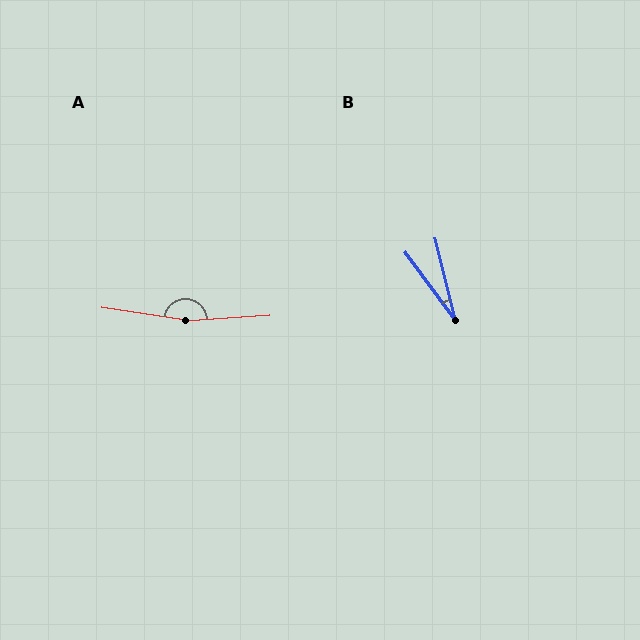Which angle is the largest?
A, at approximately 168 degrees.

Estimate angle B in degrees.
Approximately 22 degrees.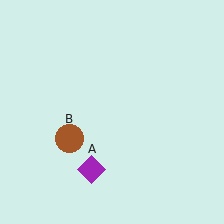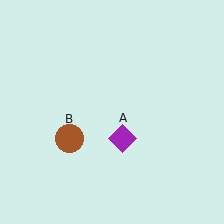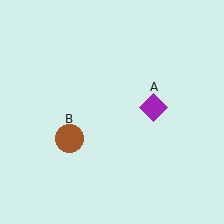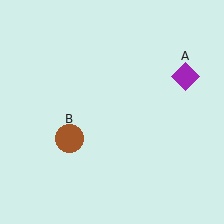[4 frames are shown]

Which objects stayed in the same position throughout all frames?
Brown circle (object B) remained stationary.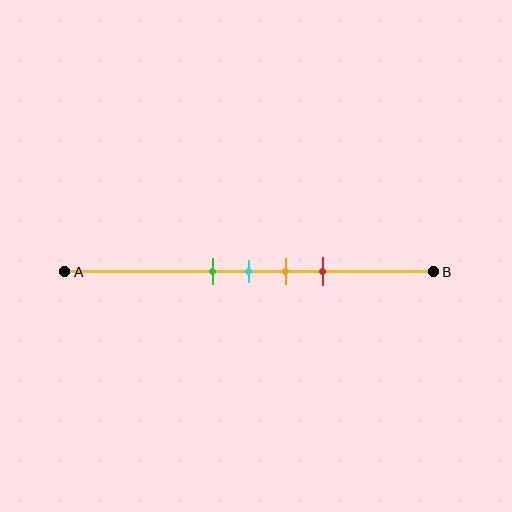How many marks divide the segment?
There are 4 marks dividing the segment.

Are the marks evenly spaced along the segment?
Yes, the marks are approximately evenly spaced.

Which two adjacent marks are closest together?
The green and cyan marks are the closest adjacent pair.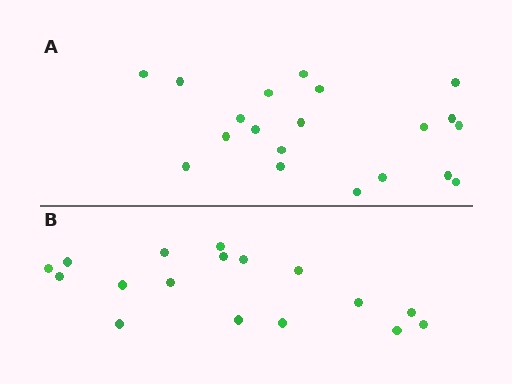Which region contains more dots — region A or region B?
Region A (the top region) has more dots.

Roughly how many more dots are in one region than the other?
Region A has just a few more — roughly 2 or 3 more dots than region B.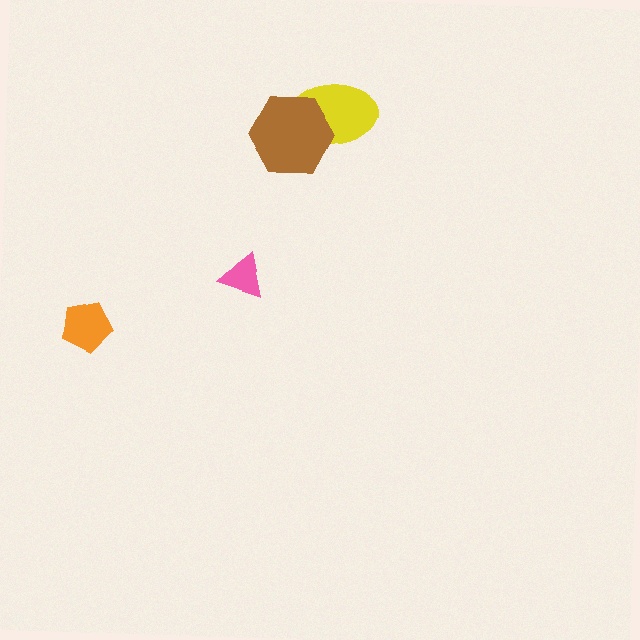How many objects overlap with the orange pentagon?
0 objects overlap with the orange pentagon.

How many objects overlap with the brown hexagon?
1 object overlaps with the brown hexagon.